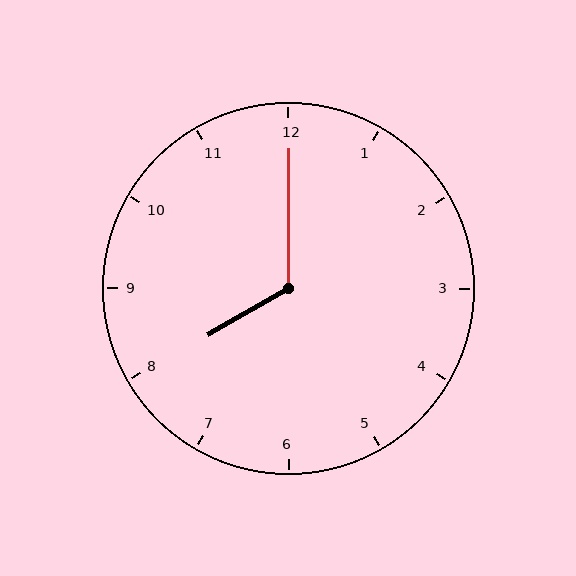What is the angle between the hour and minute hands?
Approximately 120 degrees.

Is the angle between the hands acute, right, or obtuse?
It is obtuse.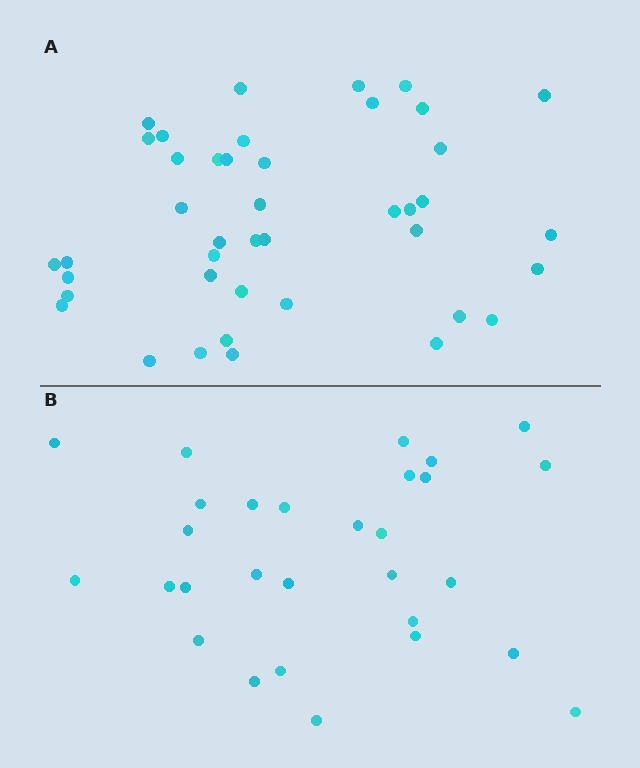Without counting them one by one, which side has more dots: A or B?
Region A (the top region) has more dots.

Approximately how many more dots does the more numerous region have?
Region A has approximately 15 more dots than region B.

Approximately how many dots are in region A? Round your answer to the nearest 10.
About 40 dots. (The exact count is 42, which rounds to 40.)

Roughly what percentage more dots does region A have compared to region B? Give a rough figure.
About 45% more.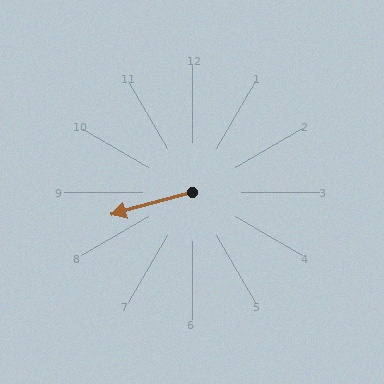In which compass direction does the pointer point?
West.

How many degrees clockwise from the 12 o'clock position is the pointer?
Approximately 255 degrees.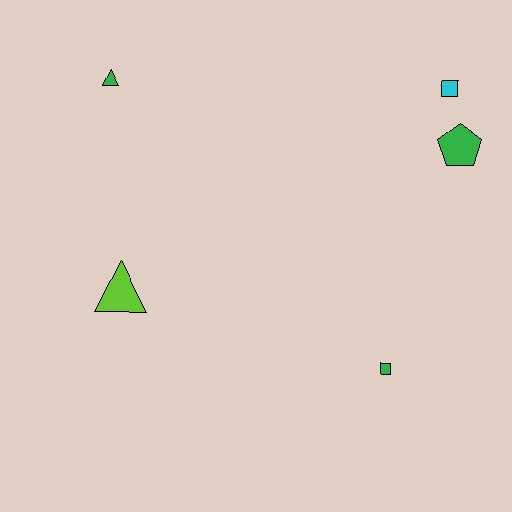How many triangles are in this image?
There are 2 triangles.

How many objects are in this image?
There are 5 objects.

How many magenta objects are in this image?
There are no magenta objects.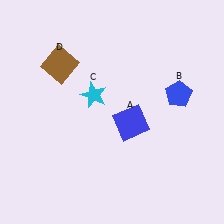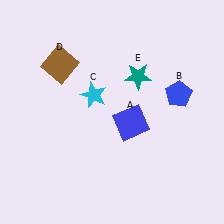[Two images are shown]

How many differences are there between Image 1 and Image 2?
There is 1 difference between the two images.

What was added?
A teal star (E) was added in Image 2.